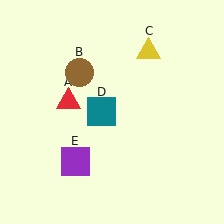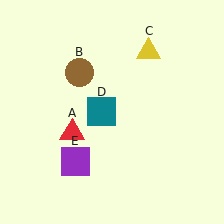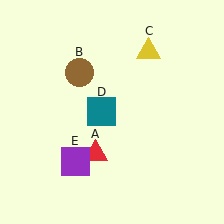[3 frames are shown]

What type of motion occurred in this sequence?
The red triangle (object A) rotated counterclockwise around the center of the scene.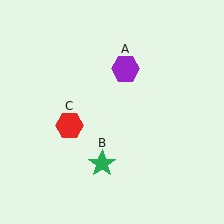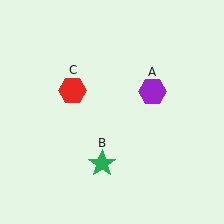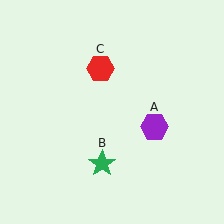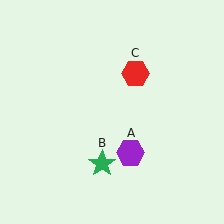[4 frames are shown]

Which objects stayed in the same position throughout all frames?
Green star (object B) remained stationary.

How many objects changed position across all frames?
2 objects changed position: purple hexagon (object A), red hexagon (object C).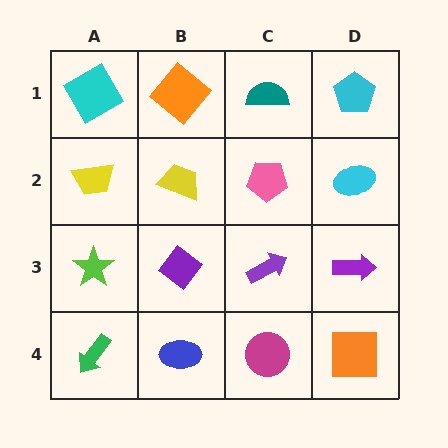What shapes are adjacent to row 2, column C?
A teal semicircle (row 1, column C), a purple arrow (row 3, column C), a yellow trapezoid (row 2, column B), a cyan ellipse (row 2, column D).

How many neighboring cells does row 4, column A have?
2.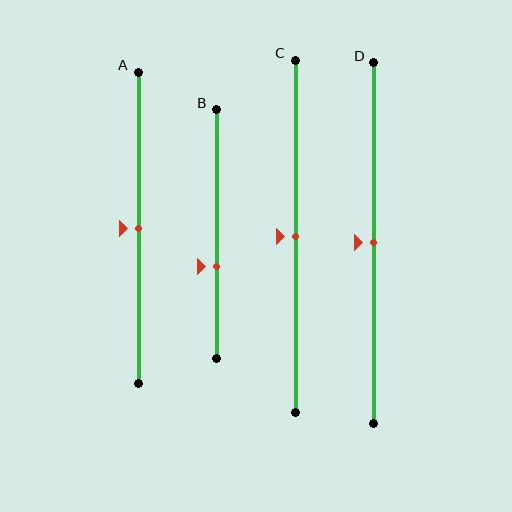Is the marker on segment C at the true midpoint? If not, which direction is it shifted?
Yes, the marker on segment C is at the true midpoint.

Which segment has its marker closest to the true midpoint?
Segment A has its marker closest to the true midpoint.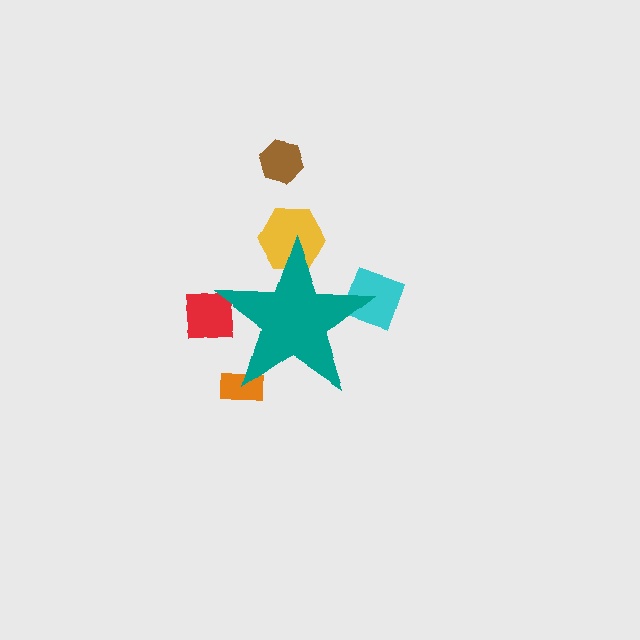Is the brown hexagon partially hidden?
No, the brown hexagon is fully visible.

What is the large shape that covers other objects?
A teal star.